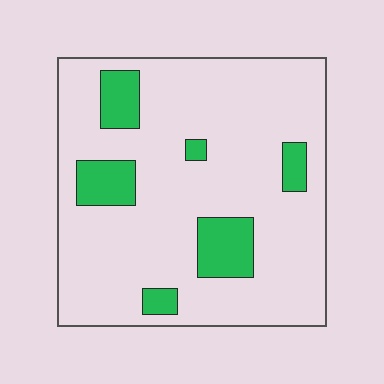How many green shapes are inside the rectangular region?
6.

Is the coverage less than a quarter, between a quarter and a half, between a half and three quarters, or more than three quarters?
Less than a quarter.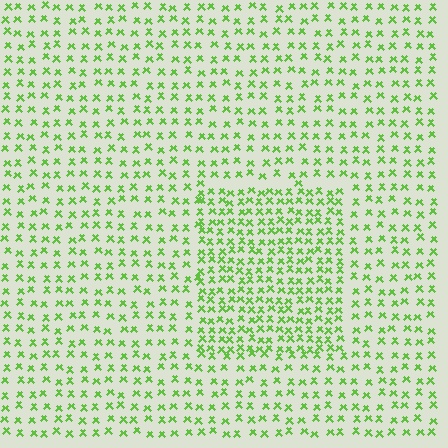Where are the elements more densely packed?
The elements are more densely packed inside the rectangle boundary.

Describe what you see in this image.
The image contains small lime elements arranged at two different densities. A rectangle-shaped region is visible where the elements are more densely packed than the surrounding area.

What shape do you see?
I see a rectangle.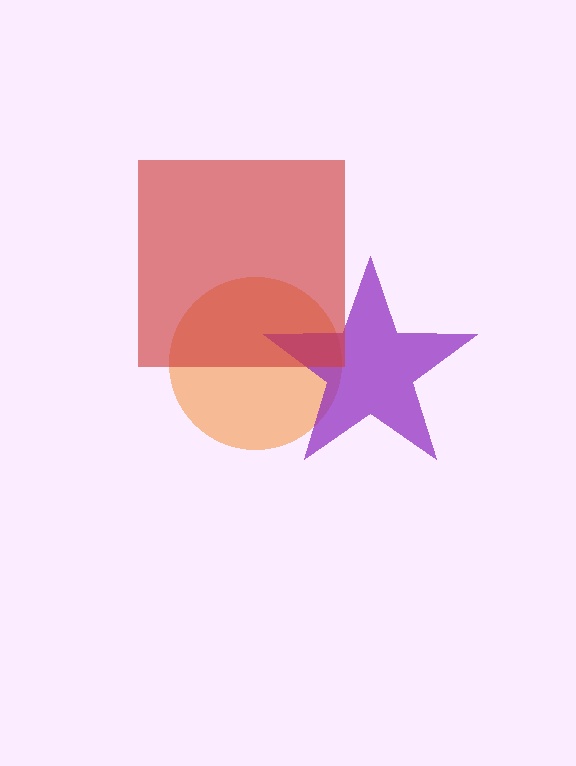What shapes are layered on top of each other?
The layered shapes are: an orange circle, a purple star, a red square.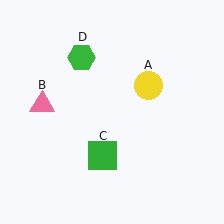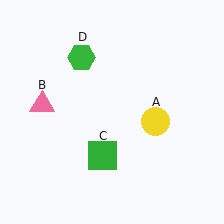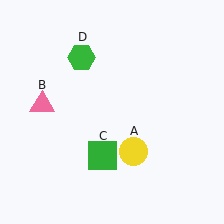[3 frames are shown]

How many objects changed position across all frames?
1 object changed position: yellow circle (object A).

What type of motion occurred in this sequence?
The yellow circle (object A) rotated clockwise around the center of the scene.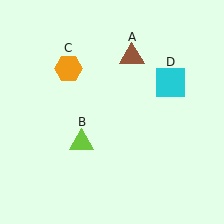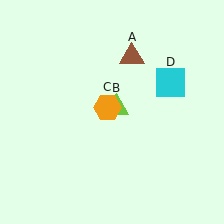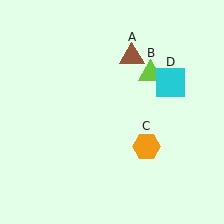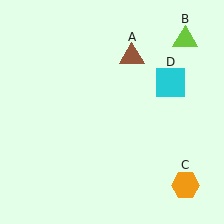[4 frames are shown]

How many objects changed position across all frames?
2 objects changed position: lime triangle (object B), orange hexagon (object C).